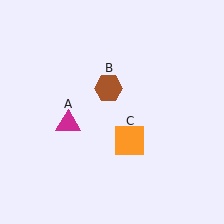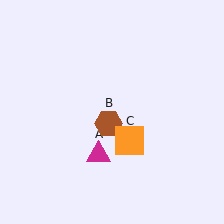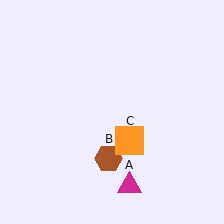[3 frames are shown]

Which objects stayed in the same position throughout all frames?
Orange square (object C) remained stationary.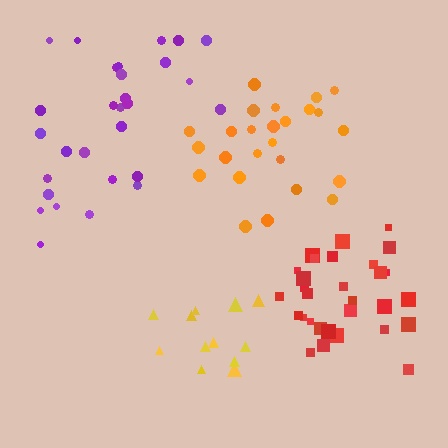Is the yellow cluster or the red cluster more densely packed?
Red.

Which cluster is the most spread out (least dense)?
Purple.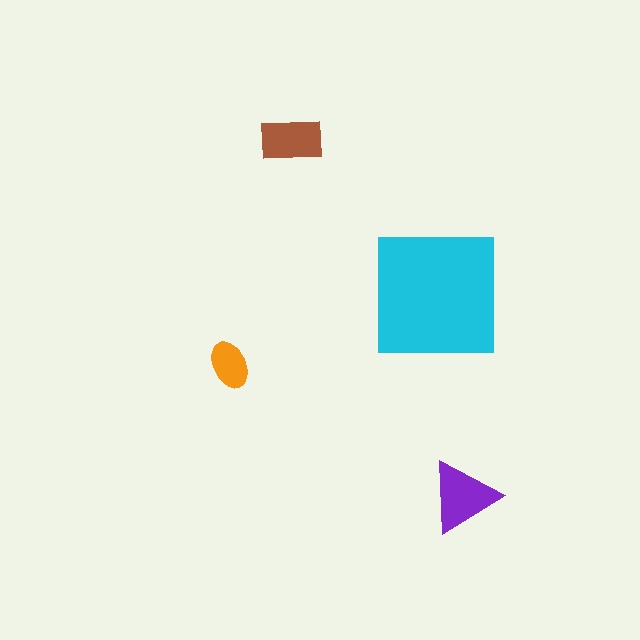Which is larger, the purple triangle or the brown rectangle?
The purple triangle.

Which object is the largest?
The cyan square.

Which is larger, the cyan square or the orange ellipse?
The cyan square.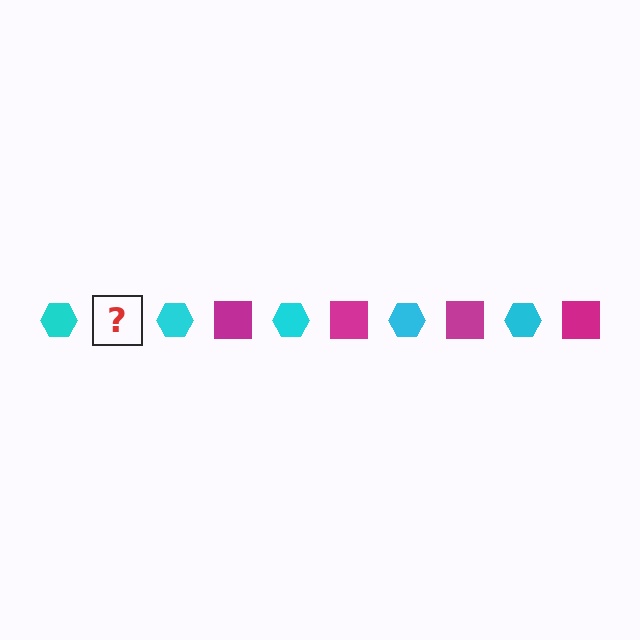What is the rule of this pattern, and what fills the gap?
The rule is that the pattern alternates between cyan hexagon and magenta square. The gap should be filled with a magenta square.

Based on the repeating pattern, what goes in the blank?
The blank should be a magenta square.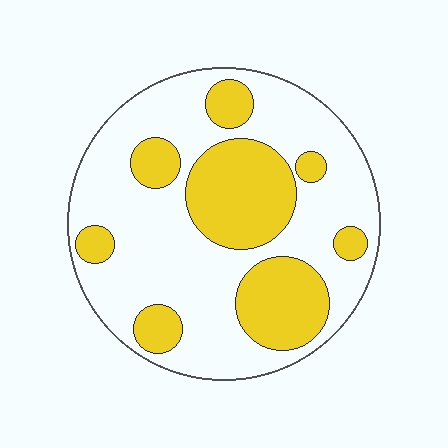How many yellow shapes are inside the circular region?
8.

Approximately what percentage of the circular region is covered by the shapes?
Approximately 35%.